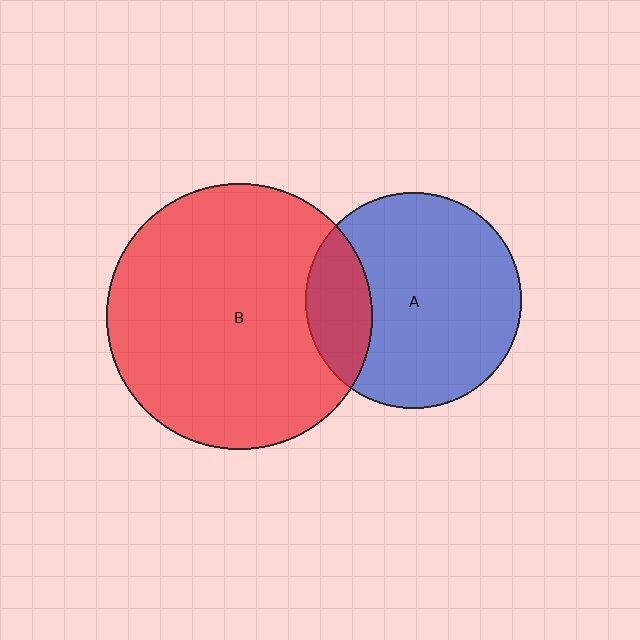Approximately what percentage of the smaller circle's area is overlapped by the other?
Approximately 20%.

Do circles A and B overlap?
Yes.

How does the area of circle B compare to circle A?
Approximately 1.5 times.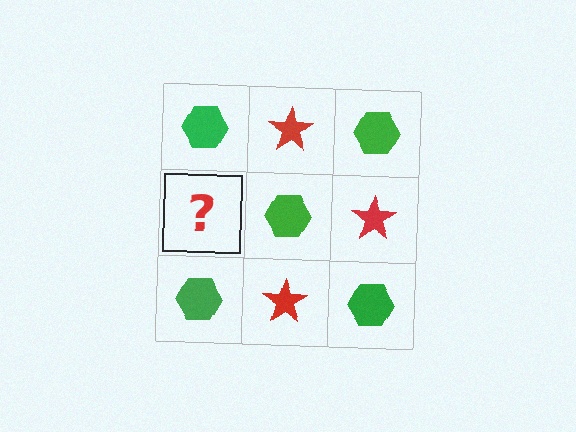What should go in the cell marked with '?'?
The missing cell should contain a red star.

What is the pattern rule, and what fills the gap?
The rule is that it alternates green hexagon and red star in a checkerboard pattern. The gap should be filled with a red star.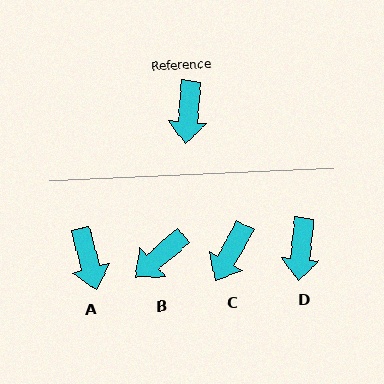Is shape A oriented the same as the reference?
No, it is off by about 21 degrees.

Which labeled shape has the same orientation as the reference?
D.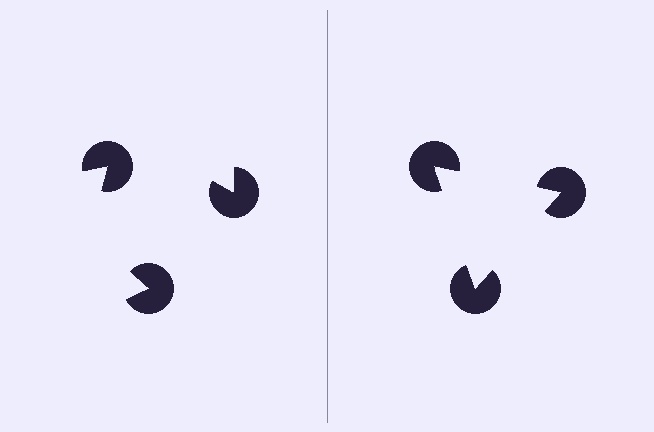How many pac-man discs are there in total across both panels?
6 — 3 on each side.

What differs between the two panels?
The pac-man discs are positioned identically on both sides; only the wedge orientations differ. On the right they align to a triangle; on the left they are misaligned.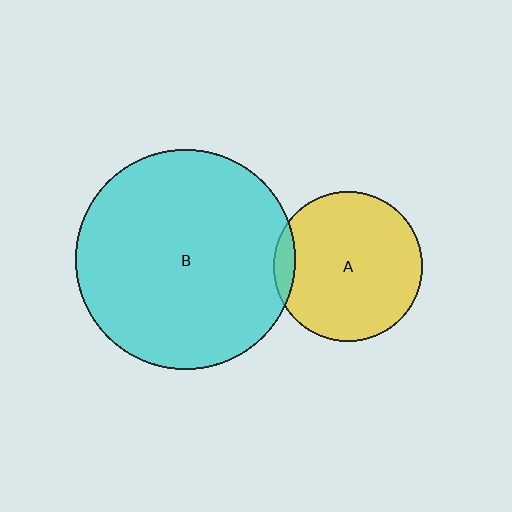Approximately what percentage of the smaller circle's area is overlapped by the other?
Approximately 5%.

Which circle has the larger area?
Circle B (cyan).